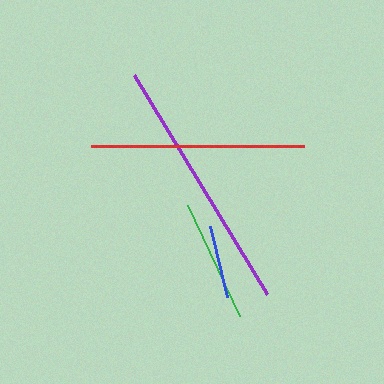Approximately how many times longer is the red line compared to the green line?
The red line is approximately 1.7 times the length of the green line.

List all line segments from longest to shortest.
From longest to shortest: purple, red, green, blue.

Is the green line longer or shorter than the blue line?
The green line is longer than the blue line.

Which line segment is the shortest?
The blue line is the shortest at approximately 74 pixels.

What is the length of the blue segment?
The blue segment is approximately 74 pixels long.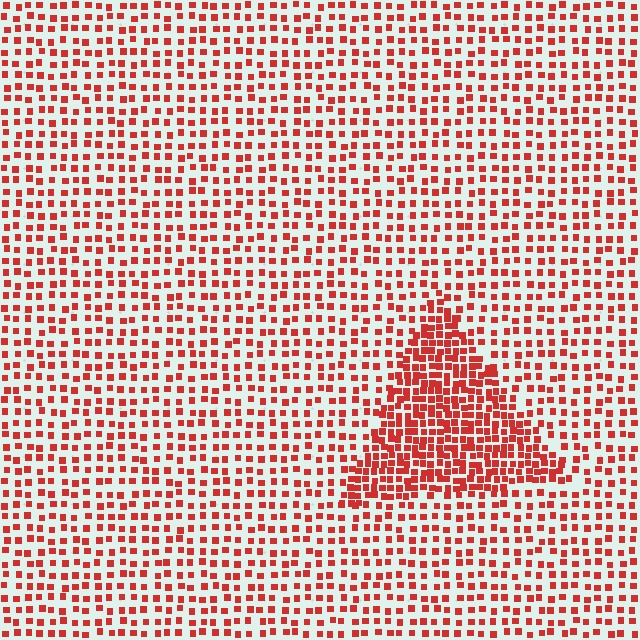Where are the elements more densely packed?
The elements are more densely packed inside the triangle boundary.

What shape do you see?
I see a triangle.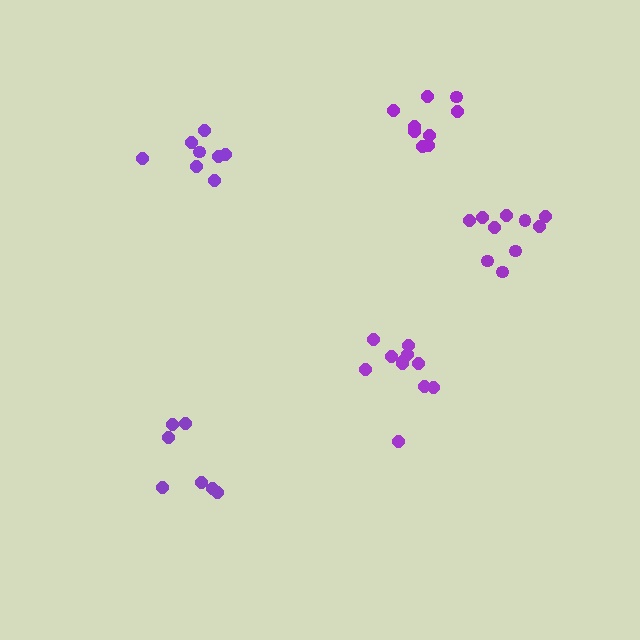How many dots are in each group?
Group 1: 9 dots, Group 2: 7 dots, Group 3: 11 dots, Group 4: 8 dots, Group 5: 10 dots (45 total).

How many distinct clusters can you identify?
There are 5 distinct clusters.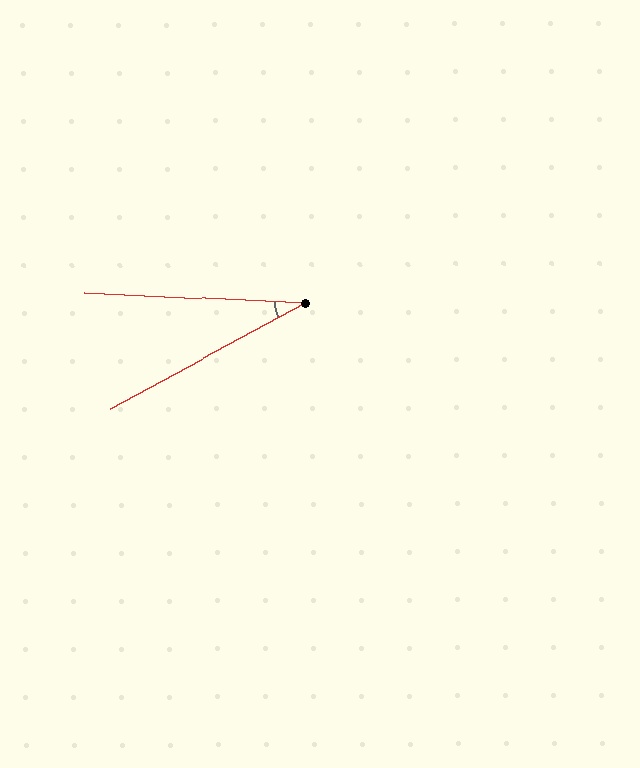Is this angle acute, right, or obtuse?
It is acute.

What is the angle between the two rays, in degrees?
Approximately 31 degrees.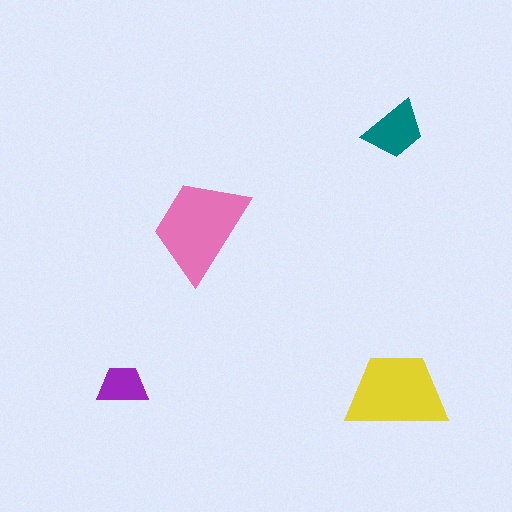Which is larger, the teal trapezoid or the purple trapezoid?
The teal one.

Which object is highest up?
The teal trapezoid is topmost.